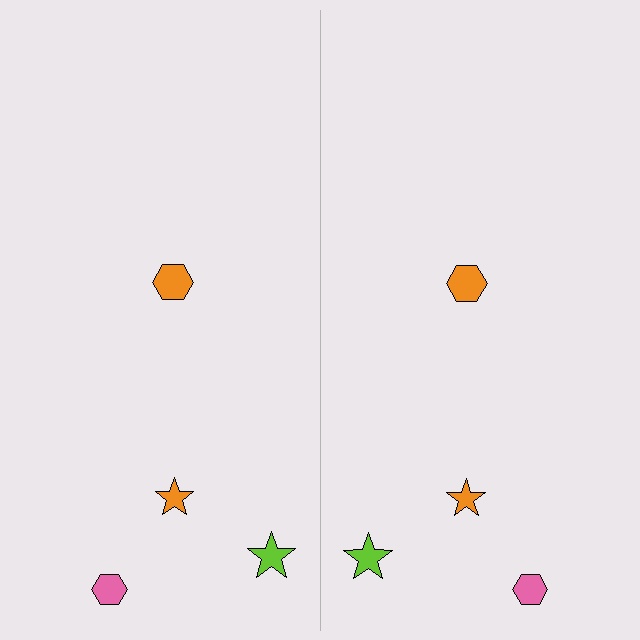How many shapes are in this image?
There are 8 shapes in this image.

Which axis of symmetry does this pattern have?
The pattern has a vertical axis of symmetry running through the center of the image.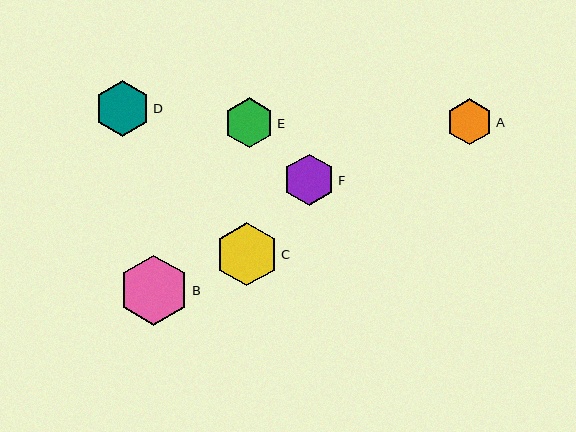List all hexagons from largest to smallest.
From largest to smallest: B, C, D, F, E, A.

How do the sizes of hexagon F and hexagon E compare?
Hexagon F and hexagon E are approximately the same size.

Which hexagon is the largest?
Hexagon B is the largest with a size of approximately 70 pixels.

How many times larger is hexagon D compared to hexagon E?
Hexagon D is approximately 1.1 times the size of hexagon E.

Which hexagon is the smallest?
Hexagon A is the smallest with a size of approximately 46 pixels.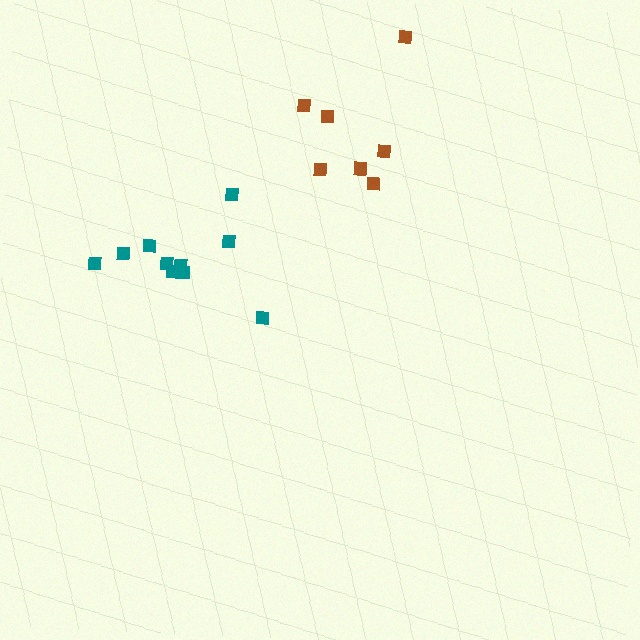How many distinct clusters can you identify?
There are 2 distinct clusters.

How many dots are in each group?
Group 1: 10 dots, Group 2: 7 dots (17 total).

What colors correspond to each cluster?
The clusters are colored: teal, brown.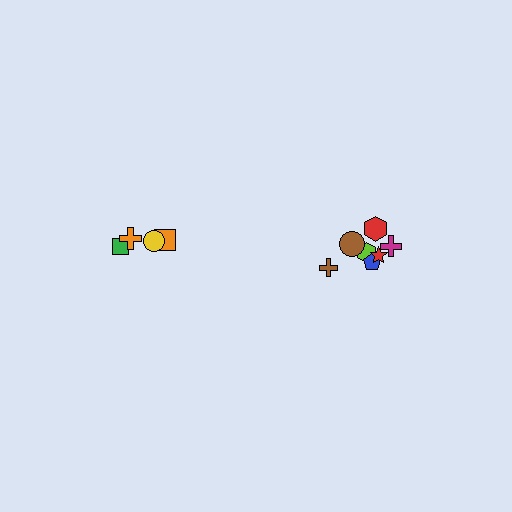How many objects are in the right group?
There are 7 objects.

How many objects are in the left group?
There are 4 objects.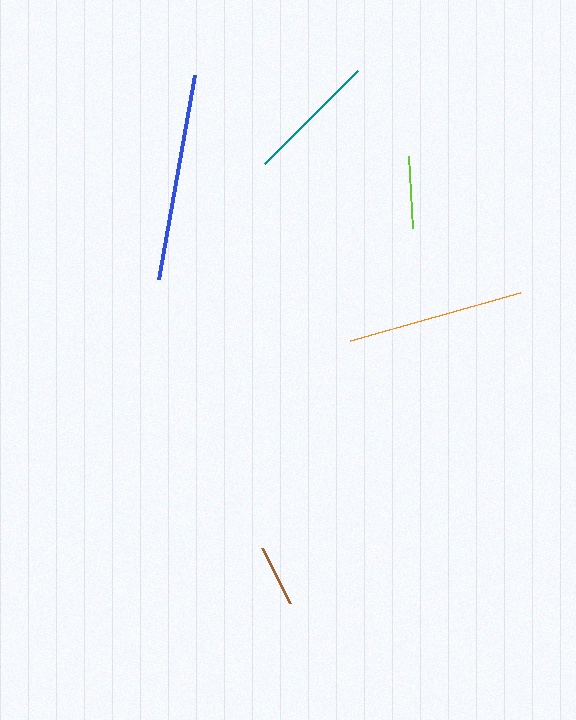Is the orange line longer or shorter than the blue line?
The blue line is longer than the orange line.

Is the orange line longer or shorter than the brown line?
The orange line is longer than the brown line.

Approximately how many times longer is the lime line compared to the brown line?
The lime line is approximately 1.2 times the length of the brown line.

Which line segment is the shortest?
The brown line is the shortest at approximately 61 pixels.